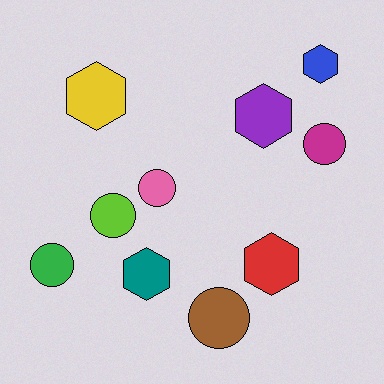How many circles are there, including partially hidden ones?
There are 5 circles.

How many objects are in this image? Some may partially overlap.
There are 10 objects.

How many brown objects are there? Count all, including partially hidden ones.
There is 1 brown object.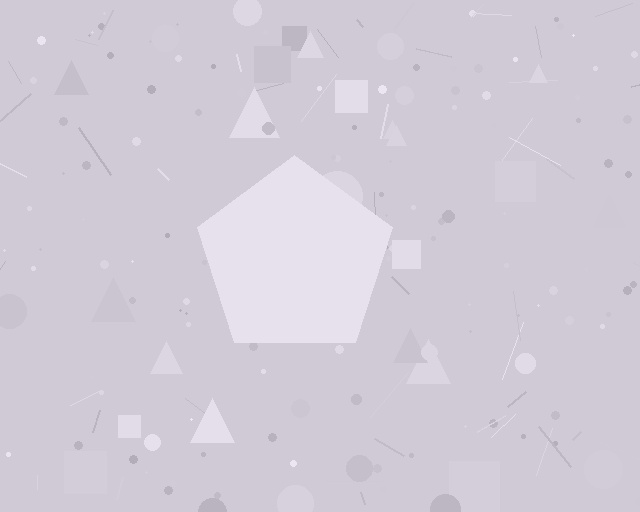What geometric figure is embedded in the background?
A pentagon is embedded in the background.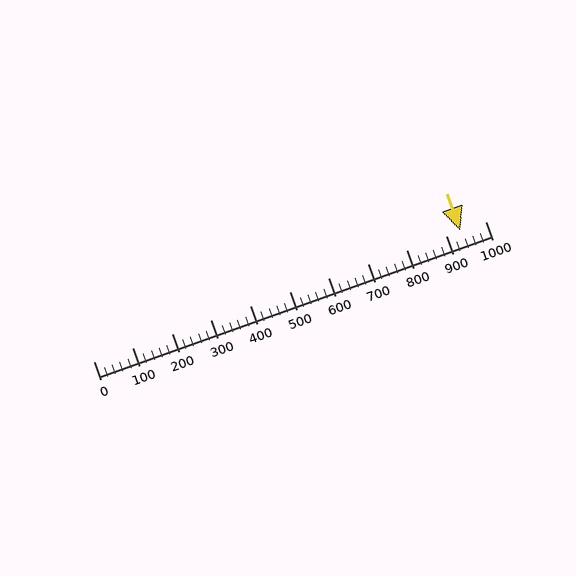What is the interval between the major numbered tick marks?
The major tick marks are spaced 100 units apart.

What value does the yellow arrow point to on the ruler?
The yellow arrow points to approximately 935.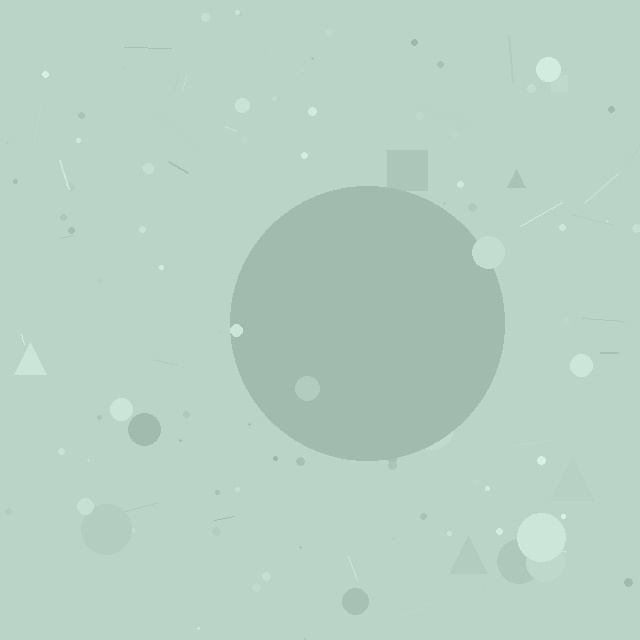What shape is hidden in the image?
A circle is hidden in the image.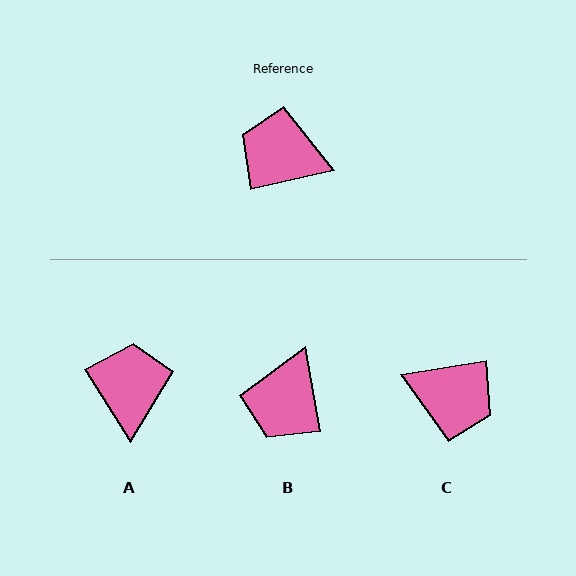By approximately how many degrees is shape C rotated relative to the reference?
Approximately 176 degrees counter-clockwise.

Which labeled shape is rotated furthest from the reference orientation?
C, about 176 degrees away.